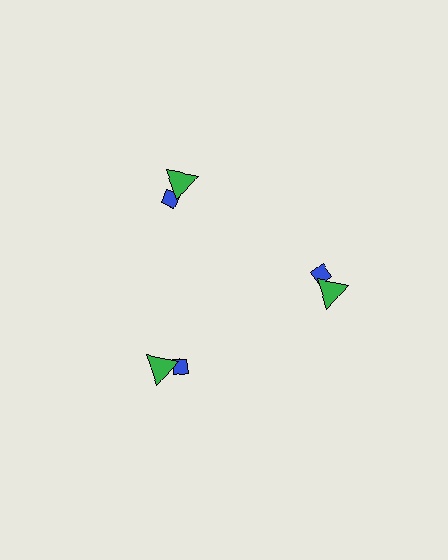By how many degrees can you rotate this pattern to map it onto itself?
The pattern maps onto itself every 120 degrees of rotation.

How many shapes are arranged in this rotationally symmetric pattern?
There are 6 shapes, arranged in 3 groups of 2.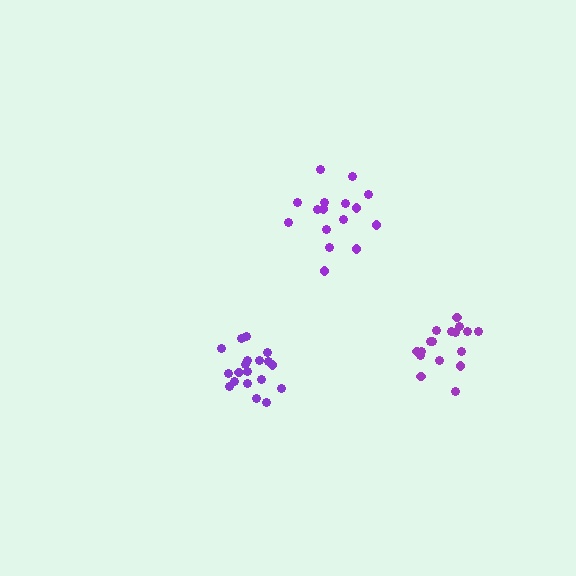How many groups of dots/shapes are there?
There are 3 groups.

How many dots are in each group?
Group 1: 16 dots, Group 2: 19 dots, Group 3: 17 dots (52 total).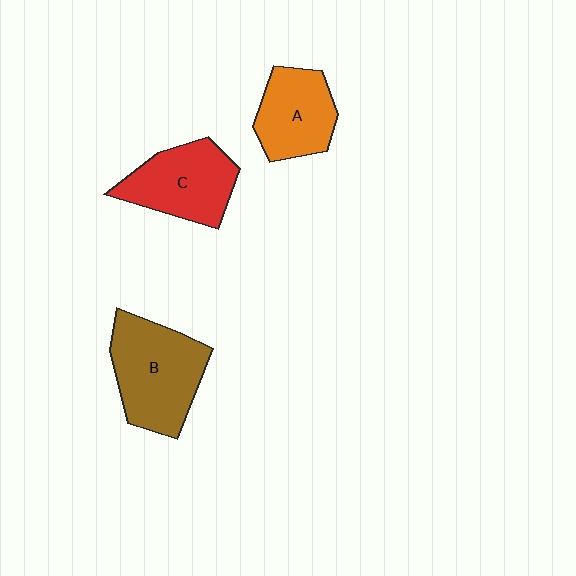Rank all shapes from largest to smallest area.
From largest to smallest: B (brown), C (red), A (orange).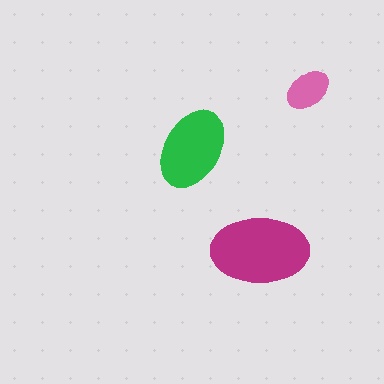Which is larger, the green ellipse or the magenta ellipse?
The magenta one.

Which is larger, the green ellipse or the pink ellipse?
The green one.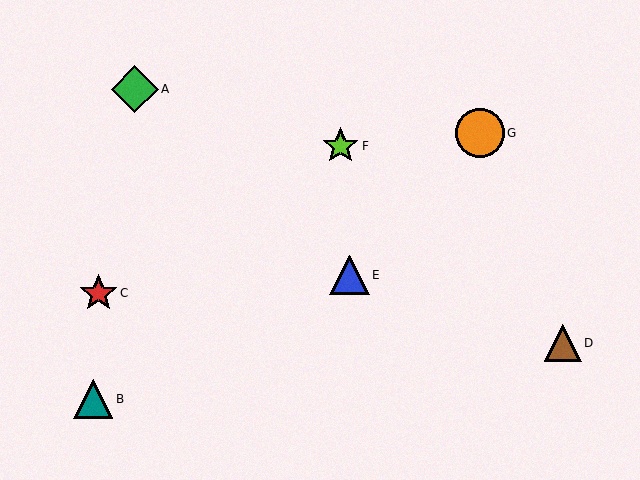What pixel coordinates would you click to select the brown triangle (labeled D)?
Click at (563, 343) to select the brown triangle D.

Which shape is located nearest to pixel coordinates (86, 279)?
The red star (labeled C) at (98, 293) is nearest to that location.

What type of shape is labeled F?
Shape F is a lime star.